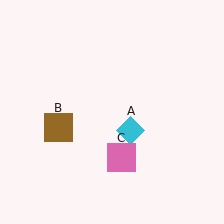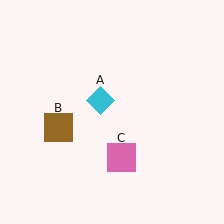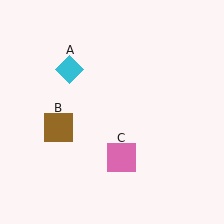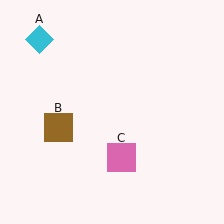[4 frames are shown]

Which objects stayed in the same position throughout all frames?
Brown square (object B) and pink square (object C) remained stationary.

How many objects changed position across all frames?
1 object changed position: cyan diamond (object A).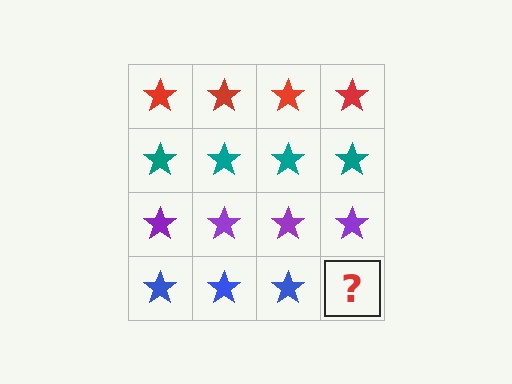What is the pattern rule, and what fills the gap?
The rule is that each row has a consistent color. The gap should be filled with a blue star.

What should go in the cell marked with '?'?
The missing cell should contain a blue star.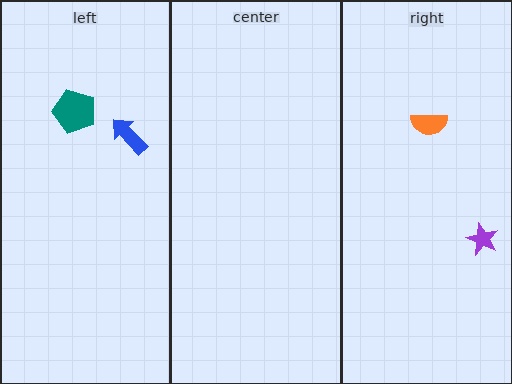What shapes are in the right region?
The purple star, the orange semicircle.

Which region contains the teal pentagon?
The left region.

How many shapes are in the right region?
2.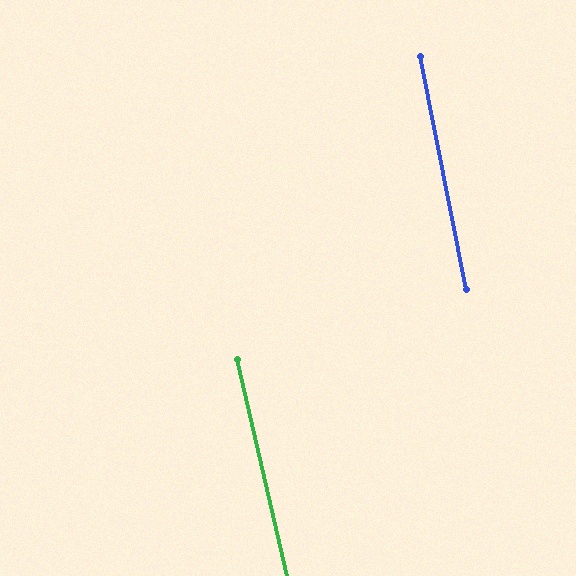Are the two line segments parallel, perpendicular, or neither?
Parallel — their directions differ by only 1.9°.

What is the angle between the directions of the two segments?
Approximately 2 degrees.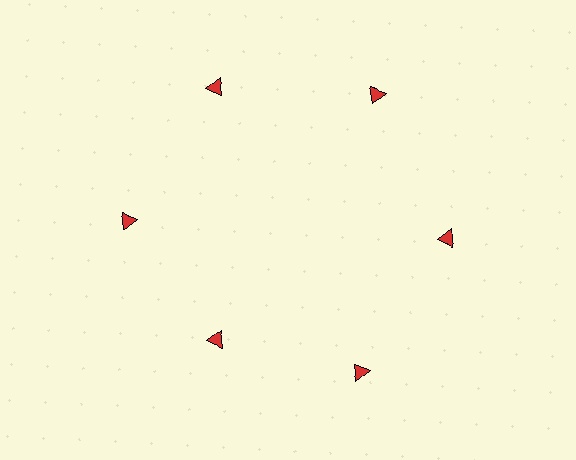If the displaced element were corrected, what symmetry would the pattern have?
It would have 6-fold rotational symmetry — the pattern would map onto itself every 60 degrees.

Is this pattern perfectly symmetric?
No. The 6 red triangles are arranged in a ring, but one element near the 7 o'clock position is pulled inward toward the center, breaking the 6-fold rotational symmetry.